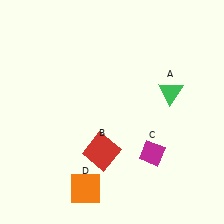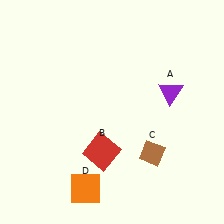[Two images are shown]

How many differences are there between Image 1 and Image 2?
There are 2 differences between the two images.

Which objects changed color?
A changed from green to purple. C changed from magenta to brown.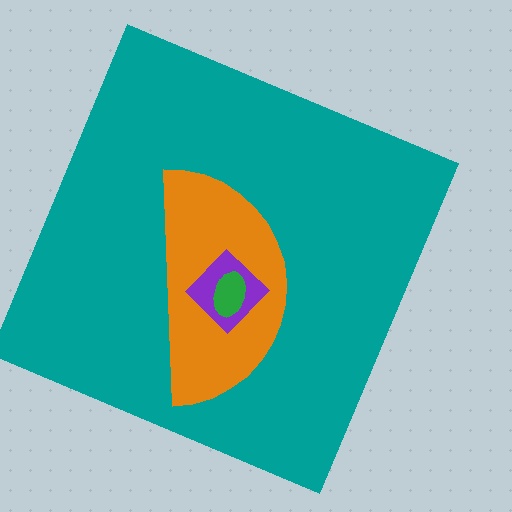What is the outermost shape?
The teal square.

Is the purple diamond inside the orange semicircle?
Yes.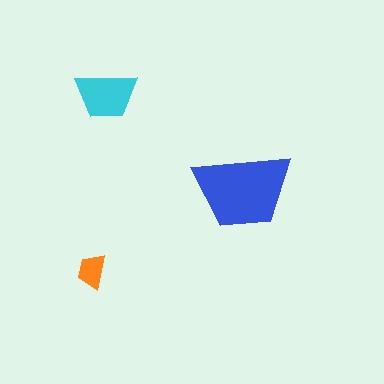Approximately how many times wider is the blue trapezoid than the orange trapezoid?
About 3 times wider.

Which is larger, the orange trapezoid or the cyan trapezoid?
The cyan one.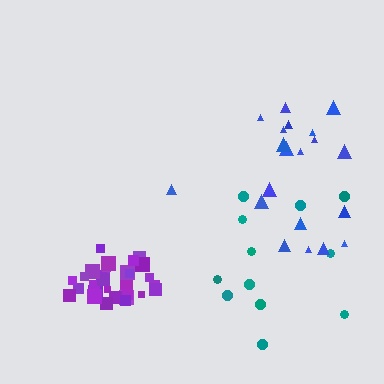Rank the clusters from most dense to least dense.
purple, blue, teal.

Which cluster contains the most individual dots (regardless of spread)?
Purple (33).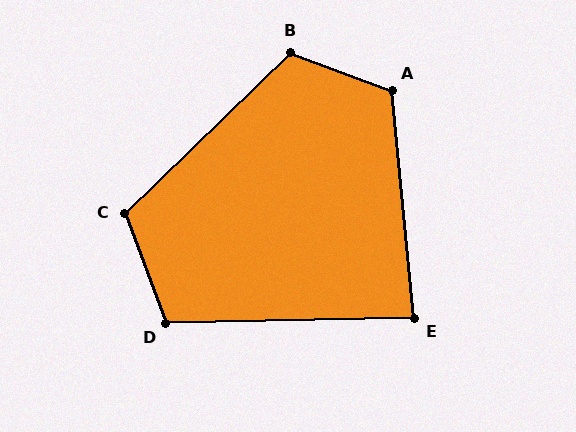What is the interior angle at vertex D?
Approximately 109 degrees (obtuse).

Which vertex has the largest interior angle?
A, at approximately 116 degrees.